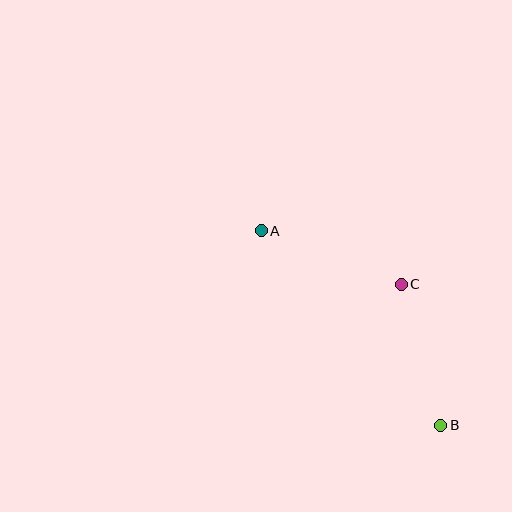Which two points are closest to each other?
Points B and C are closest to each other.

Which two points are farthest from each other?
Points A and B are farthest from each other.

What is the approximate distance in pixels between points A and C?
The distance between A and C is approximately 150 pixels.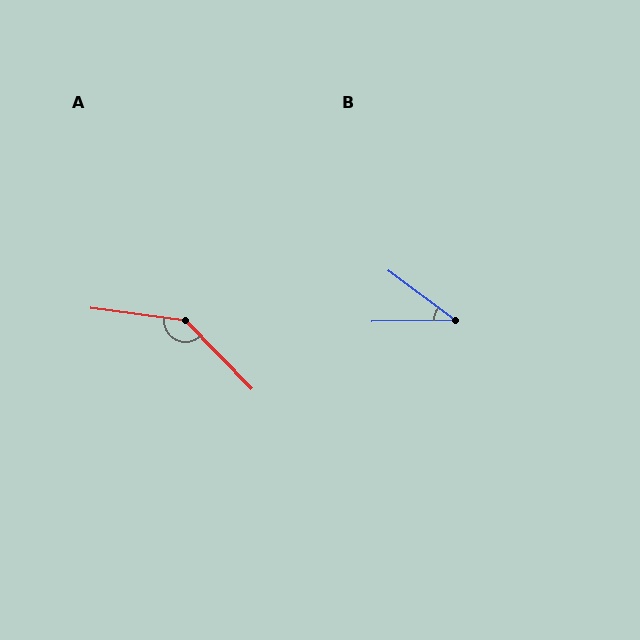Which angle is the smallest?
B, at approximately 38 degrees.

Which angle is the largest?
A, at approximately 141 degrees.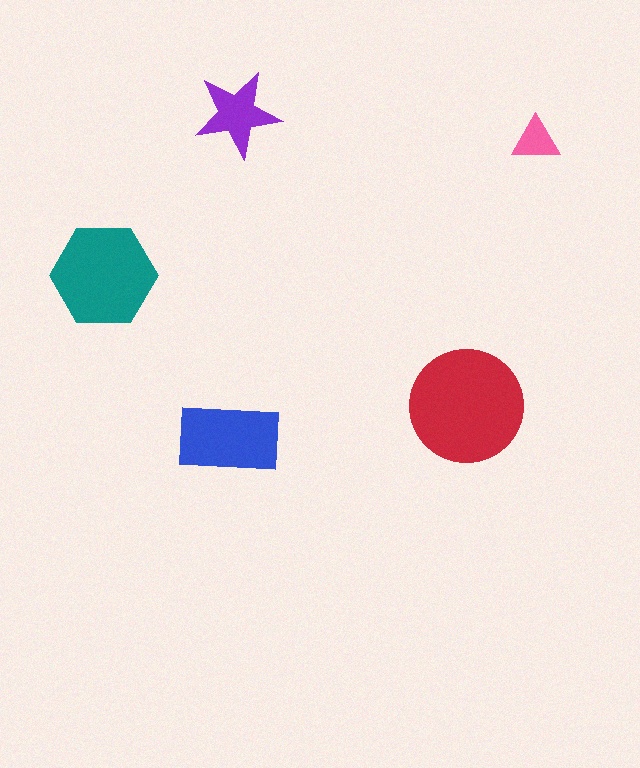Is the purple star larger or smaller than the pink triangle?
Larger.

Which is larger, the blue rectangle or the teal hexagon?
The teal hexagon.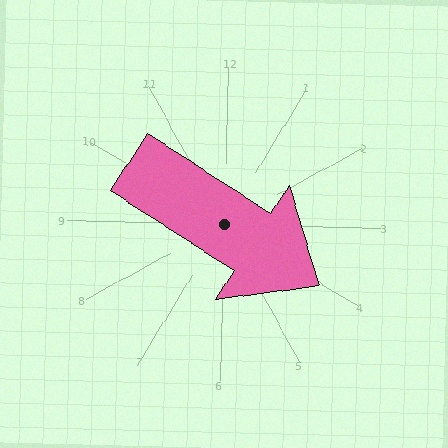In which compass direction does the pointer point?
Southeast.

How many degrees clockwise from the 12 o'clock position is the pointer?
Approximately 122 degrees.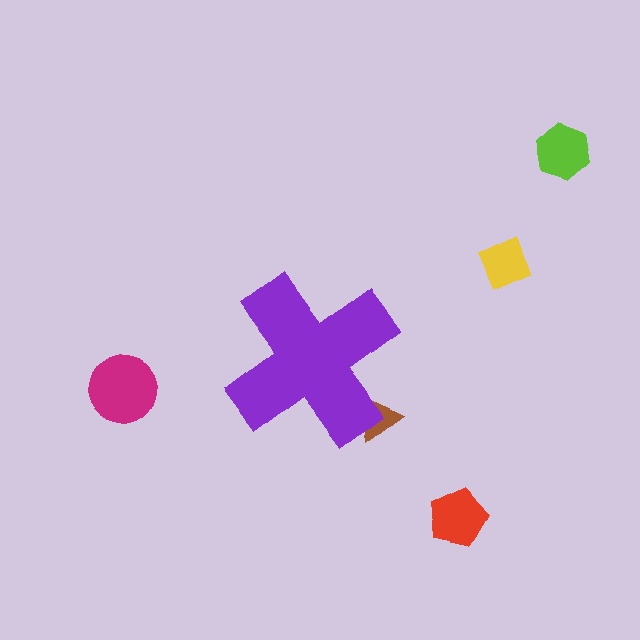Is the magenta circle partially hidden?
No, the magenta circle is fully visible.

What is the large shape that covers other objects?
A purple cross.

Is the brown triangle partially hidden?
Yes, the brown triangle is partially hidden behind the purple cross.